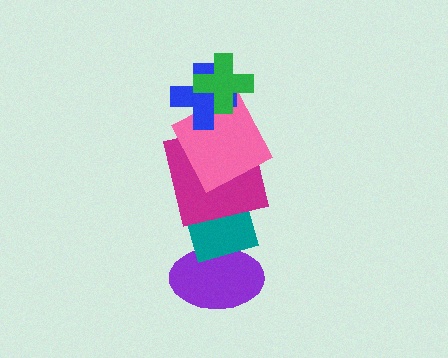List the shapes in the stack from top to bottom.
From top to bottom: the green cross, the blue cross, the pink square, the magenta square, the teal diamond, the purple ellipse.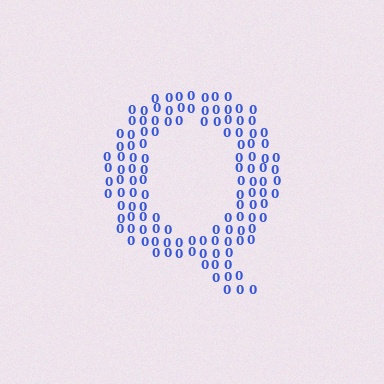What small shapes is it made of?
It is made of small digit 0's.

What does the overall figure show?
The overall figure shows the letter Q.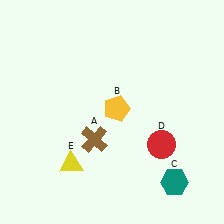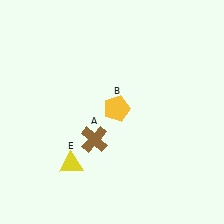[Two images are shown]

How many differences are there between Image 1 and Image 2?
There are 2 differences between the two images.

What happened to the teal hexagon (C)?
The teal hexagon (C) was removed in Image 2. It was in the bottom-right area of Image 1.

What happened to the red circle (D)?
The red circle (D) was removed in Image 2. It was in the bottom-right area of Image 1.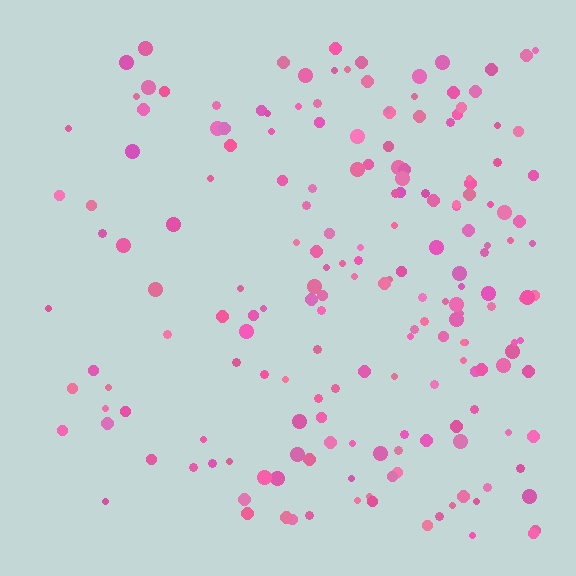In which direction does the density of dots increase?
From left to right, with the right side densest.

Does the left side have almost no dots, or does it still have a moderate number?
Still a moderate number, just noticeably fewer than the right.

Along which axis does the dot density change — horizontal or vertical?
Horizontal.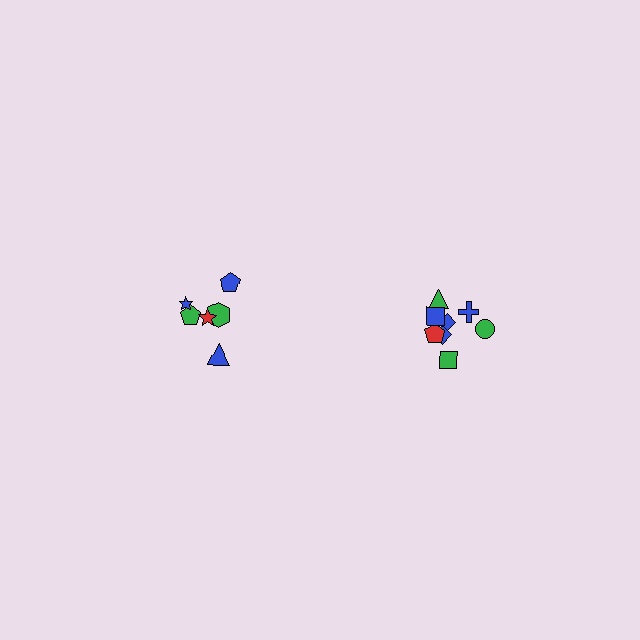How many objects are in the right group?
There are 8 objects.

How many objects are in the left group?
There are 6 objects.